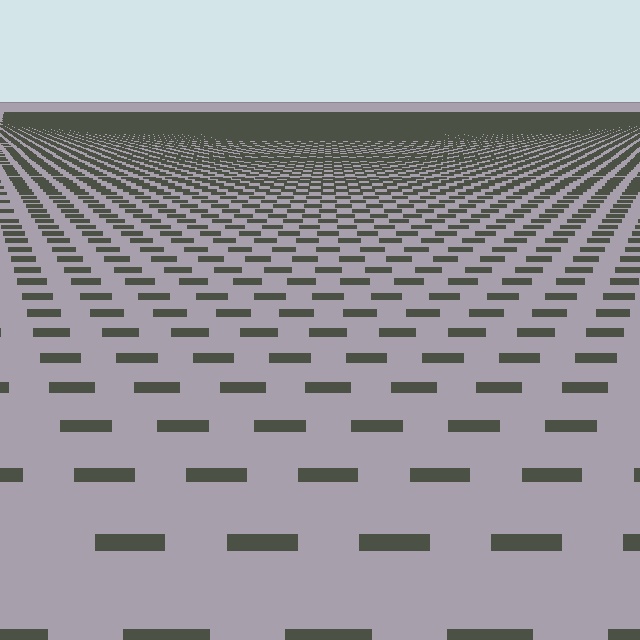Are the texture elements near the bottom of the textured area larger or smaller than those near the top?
Larger. Near the bottom, elements are closer to the viewer and appear at a bigger on-screen size.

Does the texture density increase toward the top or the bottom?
Density increases toward the top.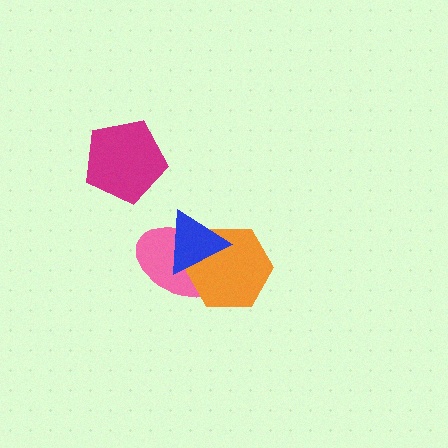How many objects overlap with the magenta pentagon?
0 objects overlap with the magenta pentagon.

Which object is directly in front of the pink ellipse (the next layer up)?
The orange hexagon is directly in front of the pink ellipse.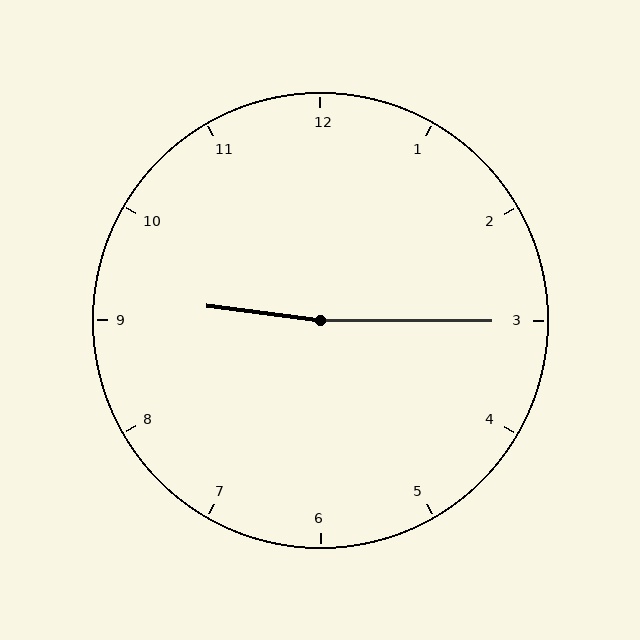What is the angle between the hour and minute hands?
Approximately 172 degrees.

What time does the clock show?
9:15.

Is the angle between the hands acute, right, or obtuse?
It is obtuse.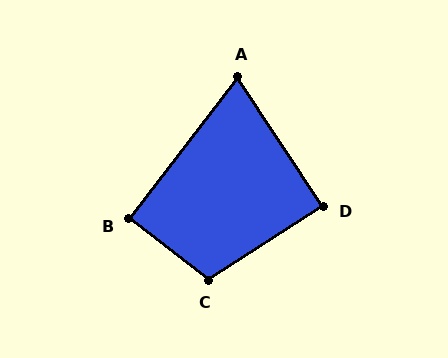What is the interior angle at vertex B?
Approximately 91 degrees (approximately right).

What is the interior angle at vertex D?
Approximately 89 degrees (approximately right).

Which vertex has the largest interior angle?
C, at approximately 109 degrees.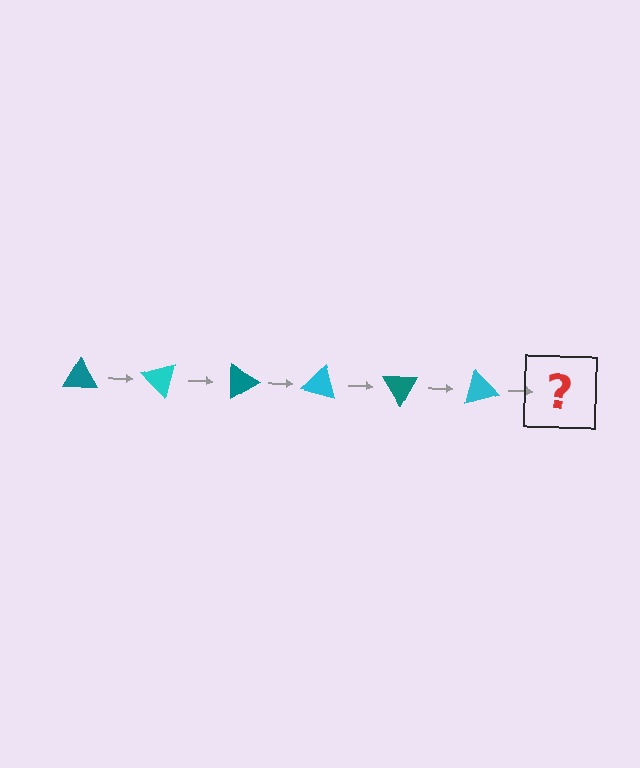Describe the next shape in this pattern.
It should be a teal triangle, rotated 270 degrees from the start.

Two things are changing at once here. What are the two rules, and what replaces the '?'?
The two rules are that it rotates 45 degrees each step and the color cycles through teal and cyan. The '?' should be a teal triangle, rotated 270 degrees from the start.